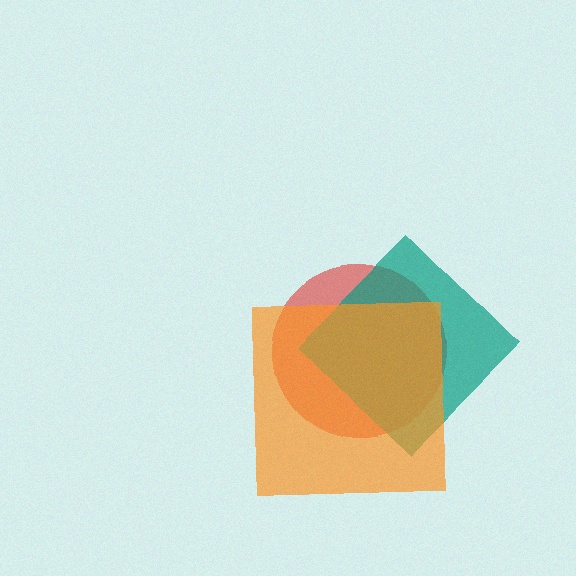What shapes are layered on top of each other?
The layered shapes are: a red circle, a teal diamond, an orange square.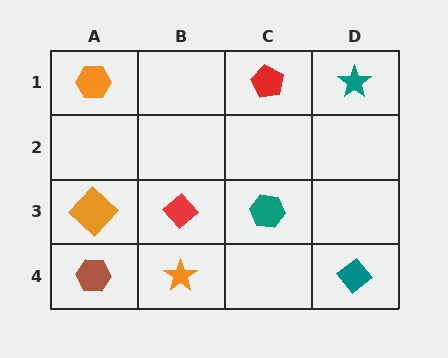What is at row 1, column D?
A teal star.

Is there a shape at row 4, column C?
No, that cell is empty.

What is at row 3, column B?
A red diamond.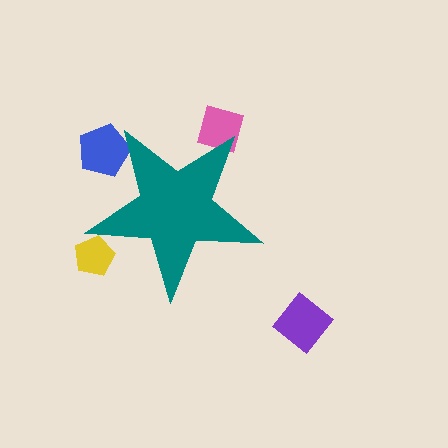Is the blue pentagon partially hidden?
Yes, the blue pentagon is partially hidden behind the teal star.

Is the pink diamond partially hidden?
Yes, the pink diamond is partially hidden behind the teal star.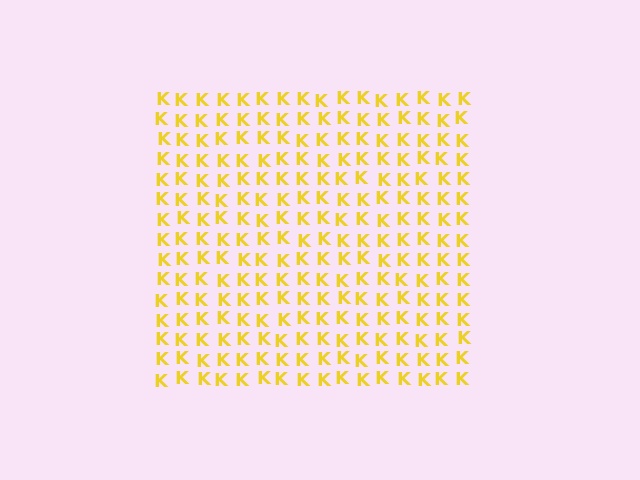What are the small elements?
The small elements are letter K's.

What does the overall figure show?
The overall figure shows a square.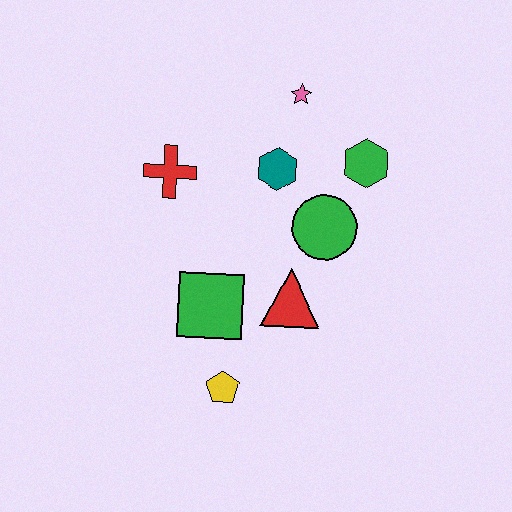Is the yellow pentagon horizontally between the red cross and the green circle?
Yes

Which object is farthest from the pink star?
The yellow pentagon is farthest from the pink star.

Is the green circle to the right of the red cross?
Yes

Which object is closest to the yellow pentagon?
The green square is closest to the yellow pentagon.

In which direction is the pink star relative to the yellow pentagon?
The pink star is above the yellow pentagon.